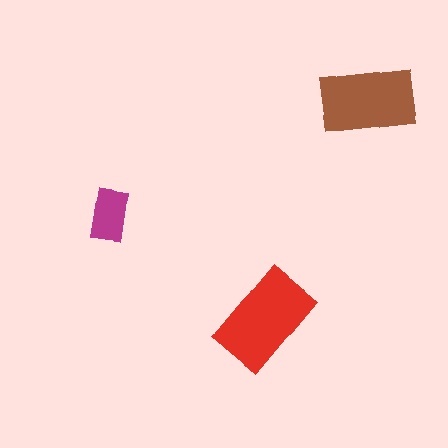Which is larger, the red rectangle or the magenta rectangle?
The red one.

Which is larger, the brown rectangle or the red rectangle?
The red one.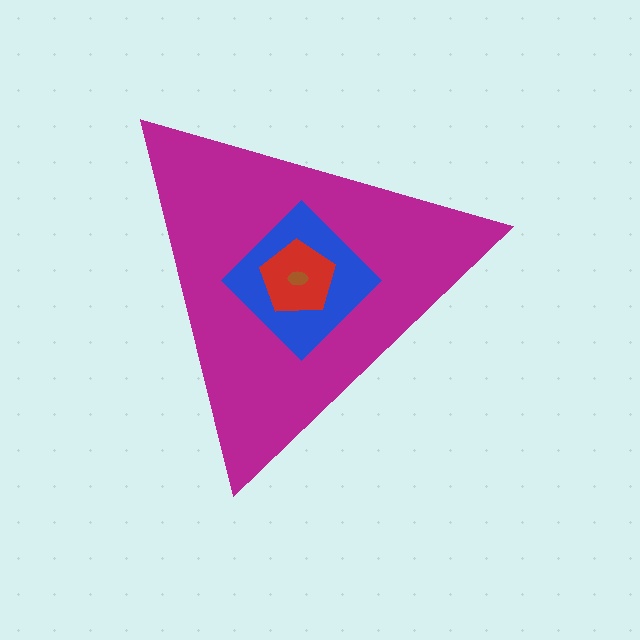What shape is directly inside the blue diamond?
The red pentagon.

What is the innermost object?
The brown ellipse.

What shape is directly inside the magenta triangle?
The blue diamond.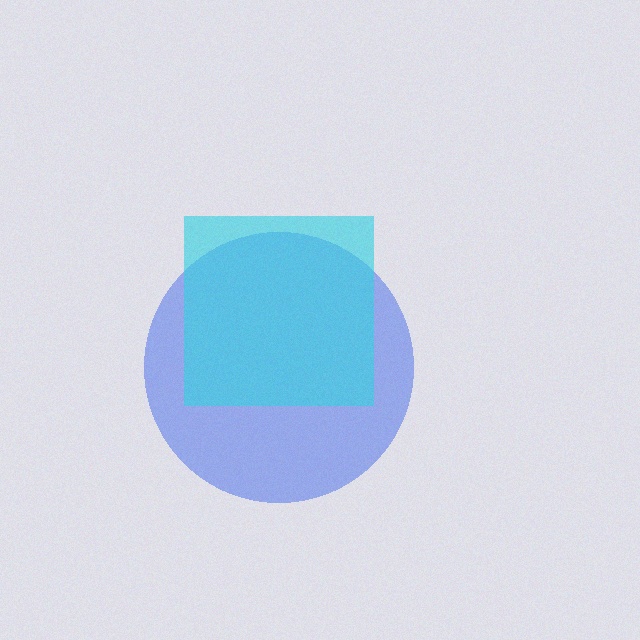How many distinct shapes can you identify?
There are 2 distinct shapes: a blue circle, a cyan square.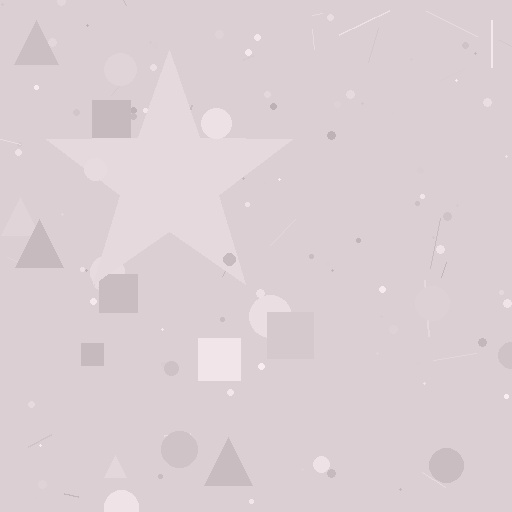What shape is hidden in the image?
A star is hidden in the image.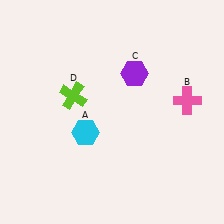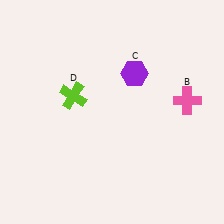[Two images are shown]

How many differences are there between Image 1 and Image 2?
There is 1 difference between the two images.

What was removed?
The cyan hexagon (A) was removed in Image 2.